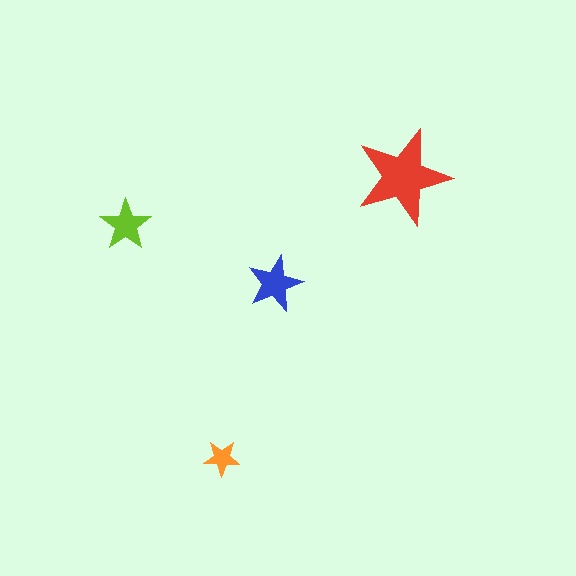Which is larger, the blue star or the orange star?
The blue one.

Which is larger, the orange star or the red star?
The red one.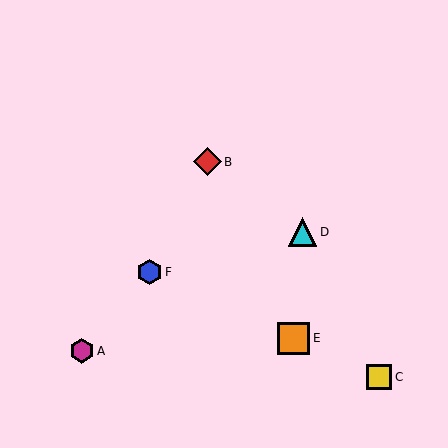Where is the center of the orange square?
The center of the orange square is at (294, 338).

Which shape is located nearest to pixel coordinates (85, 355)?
The magenta hexagon (labeled A) at (82, 351) is nearest to that location.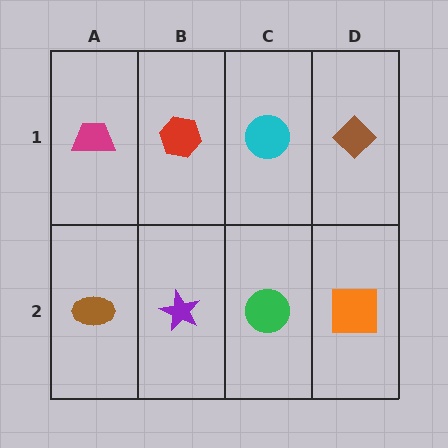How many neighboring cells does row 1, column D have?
2.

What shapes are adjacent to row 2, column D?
A brown diamond (row 1, column D), a green circle (row 2, column C).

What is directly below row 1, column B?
A purple star.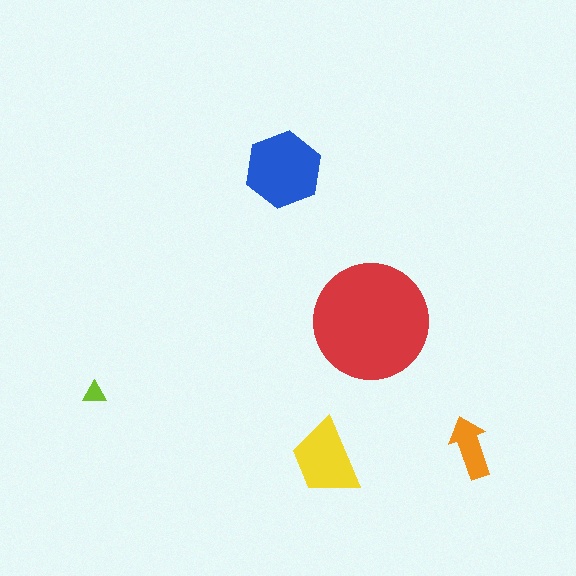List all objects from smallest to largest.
The lime triangle, the orange arrow, the yellow trapezoid, the blue hexagon, the red circle.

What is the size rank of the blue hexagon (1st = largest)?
2nd.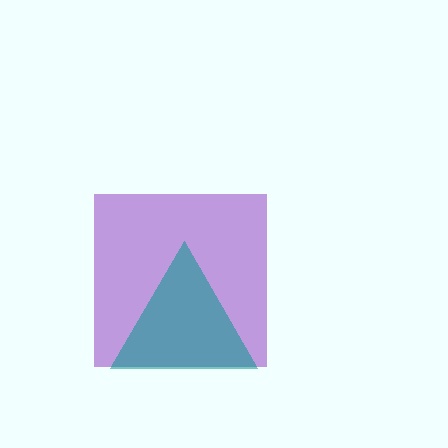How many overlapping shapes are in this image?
There are 2 overlapping shapes in the image.